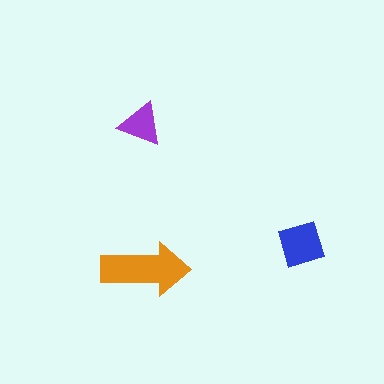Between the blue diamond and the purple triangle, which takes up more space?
The blue diamond.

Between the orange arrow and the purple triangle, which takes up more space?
The orange arrow.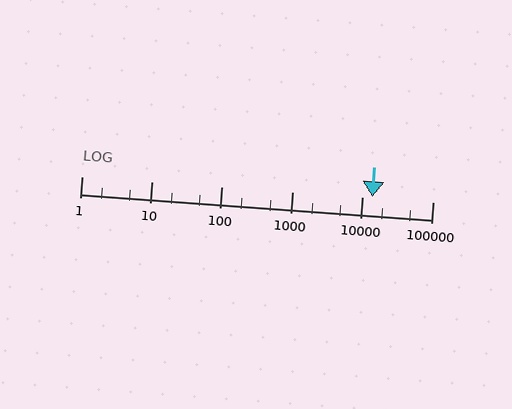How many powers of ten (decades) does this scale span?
The scale spans 5 decades, from 1 to 100000.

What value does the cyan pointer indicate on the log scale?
The pointer indicates approximately 14000.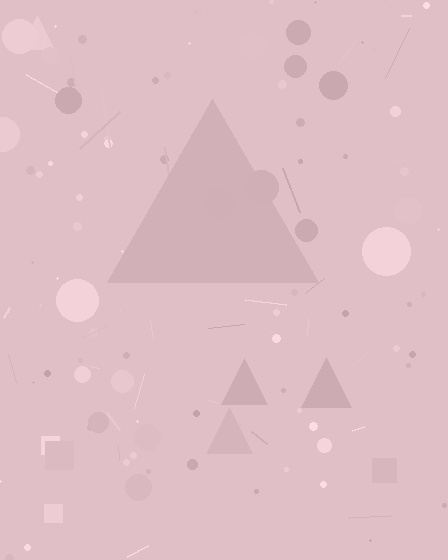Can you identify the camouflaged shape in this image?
The camouflaged shape is a triangle.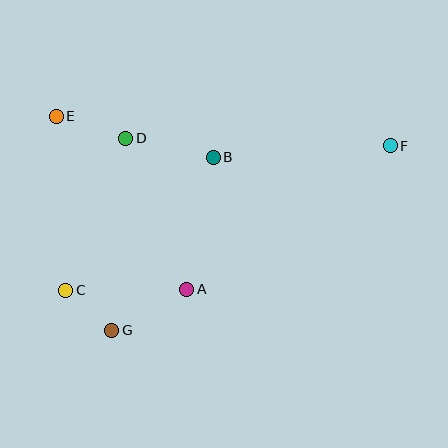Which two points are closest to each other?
Points C and G are closest to each other.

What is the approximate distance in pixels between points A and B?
The distance between A and B is approximately 134 pixels.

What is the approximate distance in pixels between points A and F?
The distance between A and F is approximately 249 pixels.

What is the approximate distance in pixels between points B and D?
The distance between B and D is approximately 89 pixels.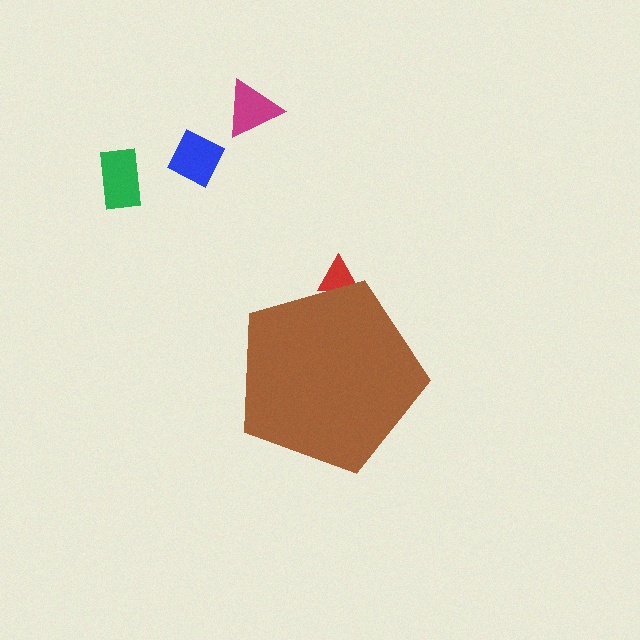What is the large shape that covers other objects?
A brown pentagon.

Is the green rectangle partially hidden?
No, the green rectangle is fully visible.